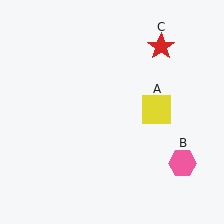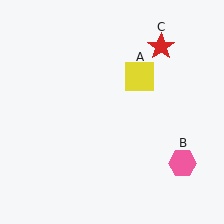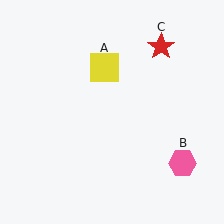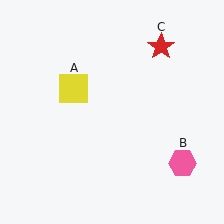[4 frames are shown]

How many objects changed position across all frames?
1 object changed position: yellow square (object A).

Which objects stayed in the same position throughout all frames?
Pink hexagon (object B) and red star (object C) remained stationary.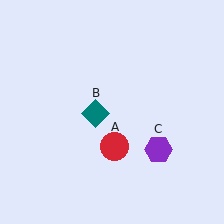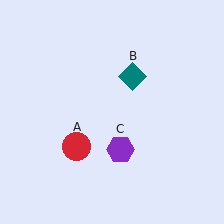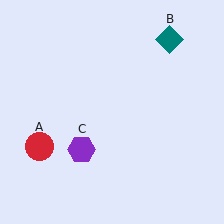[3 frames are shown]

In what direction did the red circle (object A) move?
The red circle (object A) moved left.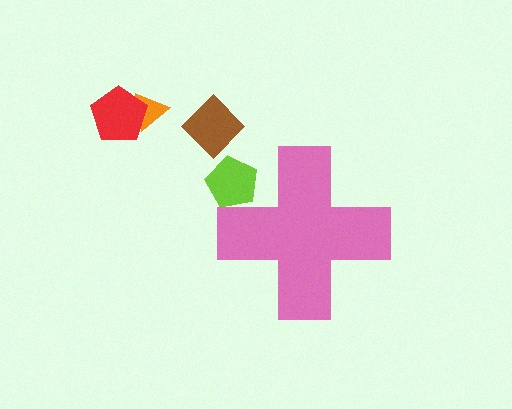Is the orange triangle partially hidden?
No, the orange triangle is fully visible.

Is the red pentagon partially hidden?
No, the red pentagon is fully visible.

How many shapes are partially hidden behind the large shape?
1 shape is partially hidden.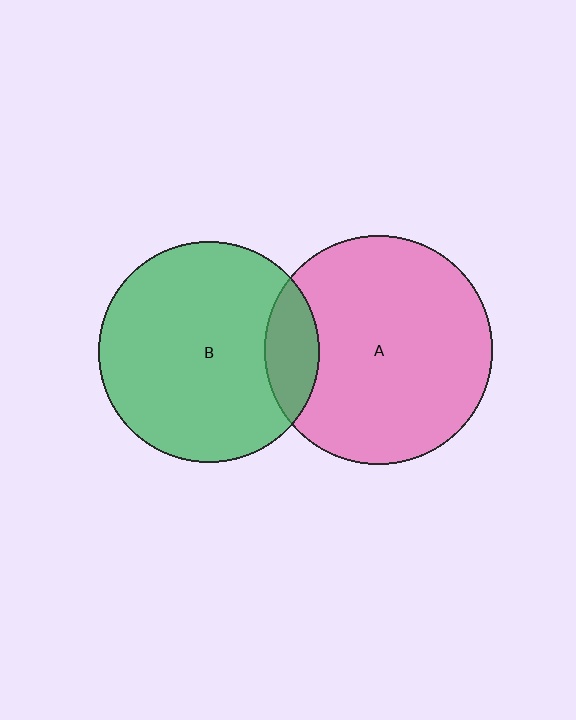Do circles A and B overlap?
Yes.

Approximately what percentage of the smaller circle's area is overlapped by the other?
Approximately 15%.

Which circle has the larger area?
Circle A (pink).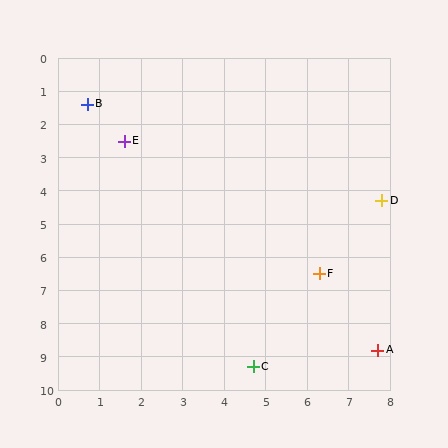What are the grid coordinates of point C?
Point C is at approximately (4.7, 9.3).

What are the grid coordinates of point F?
Point F is at approximately (6.3, 6.5).